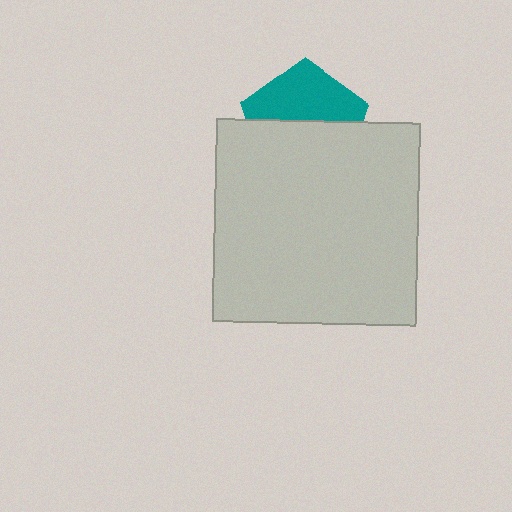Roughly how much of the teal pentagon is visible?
About half of it is visible (roughly 47%).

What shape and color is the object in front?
The object in front is a light gray square.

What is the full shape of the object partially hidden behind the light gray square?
The partially hidden object is a teal pentagon.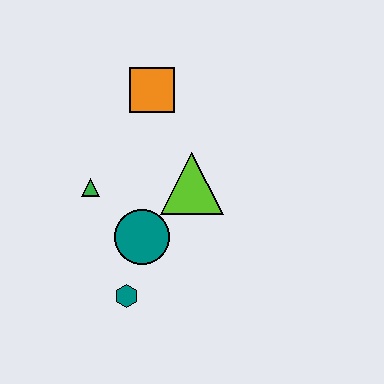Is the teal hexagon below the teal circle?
Yes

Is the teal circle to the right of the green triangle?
Yes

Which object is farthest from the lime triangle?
The teal hexagon is farthest from the lime triangle.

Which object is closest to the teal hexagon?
The teal circle is closest to the teal hexagon.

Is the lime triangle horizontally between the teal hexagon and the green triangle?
No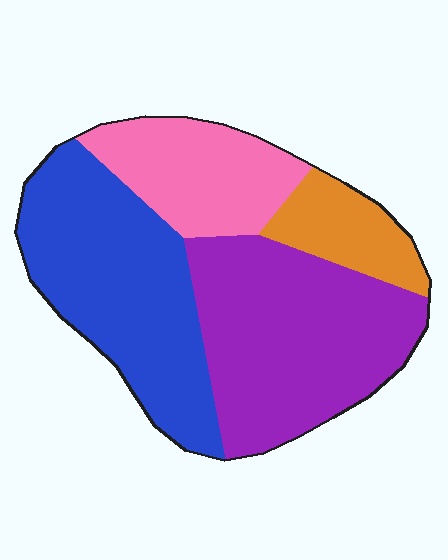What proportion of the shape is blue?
Blue takes up about one third (1/3) of the shape.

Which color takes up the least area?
Orange, at roughly 10%.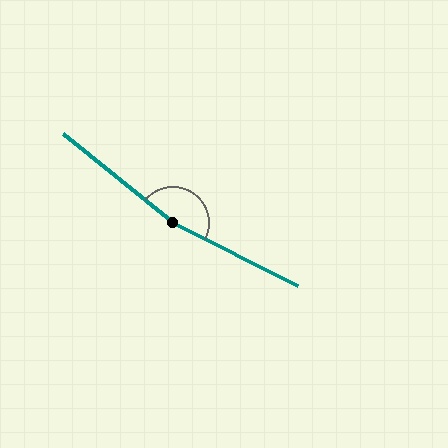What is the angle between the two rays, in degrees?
Approximately 167 degrees.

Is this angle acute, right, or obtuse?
It is obtuse.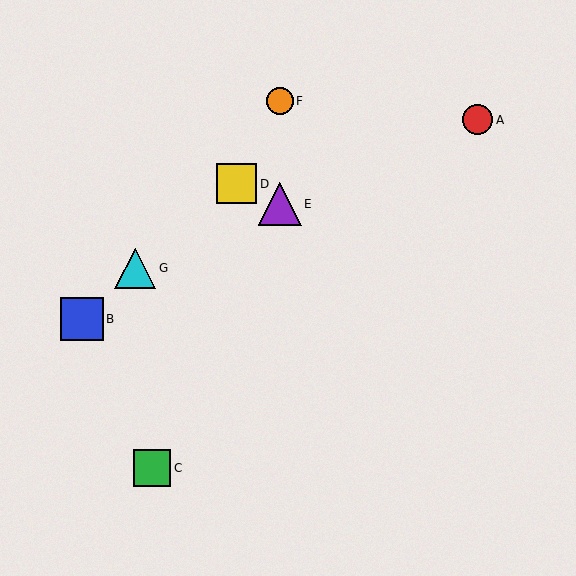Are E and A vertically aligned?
No, E is at x≈280 and A is at x≈478.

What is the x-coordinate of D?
Object D is at x≈237.